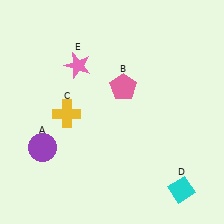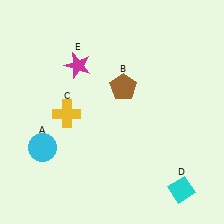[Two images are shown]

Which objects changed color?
A changed from purple to cyan. B changed from pink to brown. E changed from pink to magenta.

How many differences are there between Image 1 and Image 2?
There are 3 differences between the two images.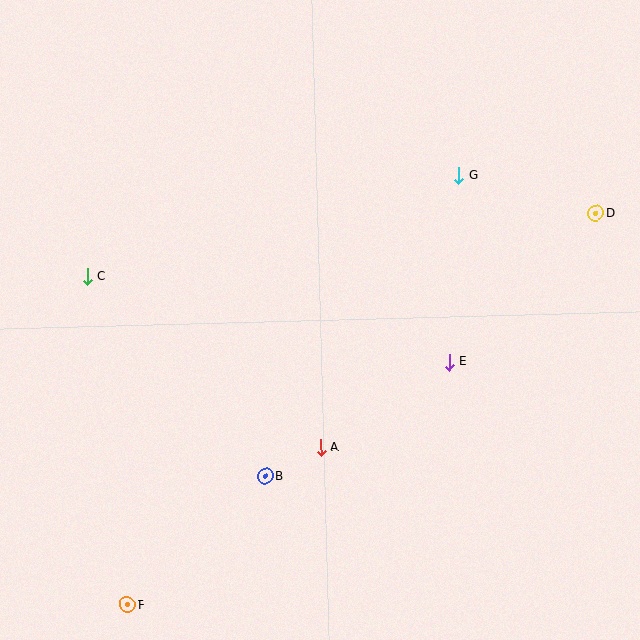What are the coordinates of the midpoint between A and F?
The midpoint between A and F is at (224, 526).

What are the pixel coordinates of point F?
Point F is at (127, 605).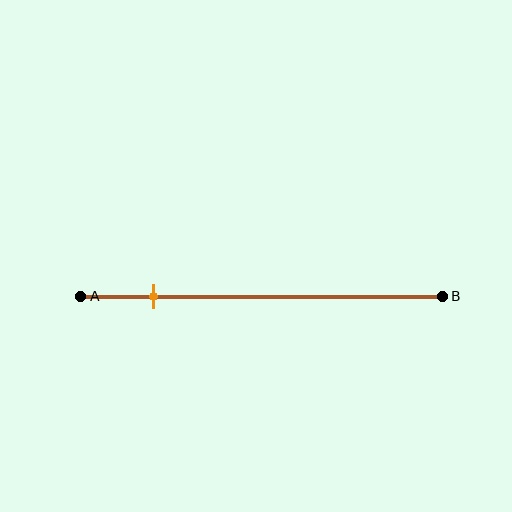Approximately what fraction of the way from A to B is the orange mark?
The orange mark is approximately 20% of the way from A to B.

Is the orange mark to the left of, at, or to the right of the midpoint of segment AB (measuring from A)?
The orange mark is to the left of the midpoint of segment AB.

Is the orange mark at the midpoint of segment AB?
No, the mark is at about 20% from A, not at the 50% midpoint.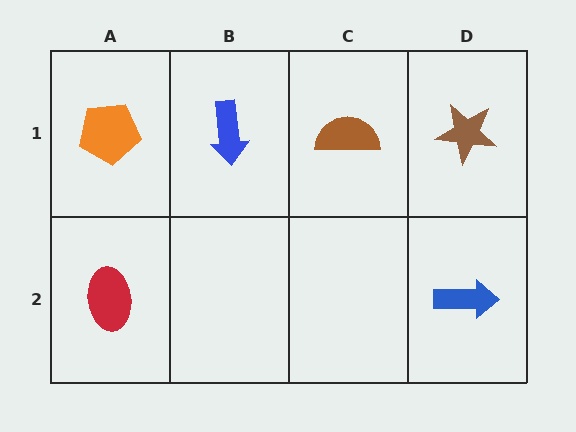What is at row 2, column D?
A blue arrow.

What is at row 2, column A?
A red ellipse.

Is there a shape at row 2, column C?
No, that cell is empty.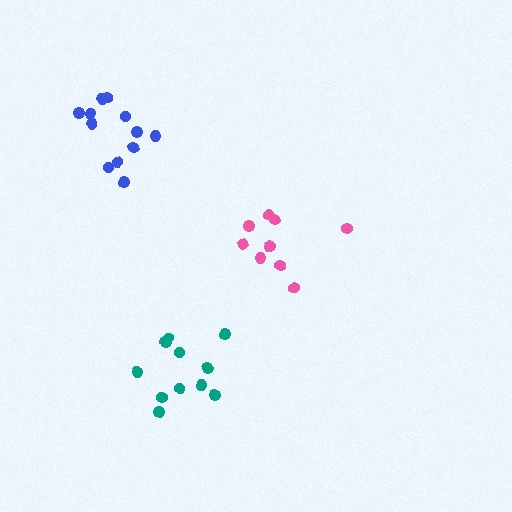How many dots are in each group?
Group 1: 9 dots, Group 2: 11 dots, Group 3: 12 dots (32 total).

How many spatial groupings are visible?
There are 3 spatial groupings.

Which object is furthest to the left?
The blue cluster is leftmost.